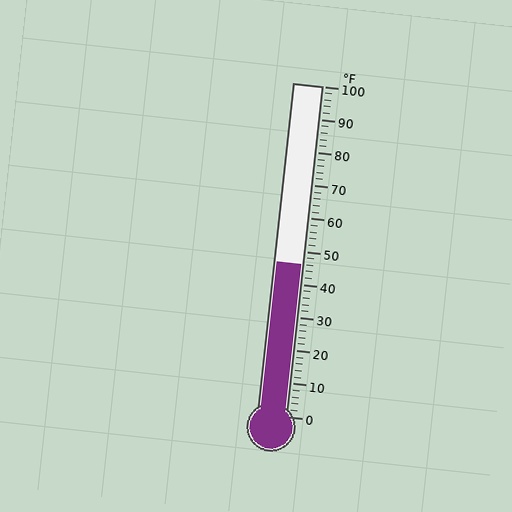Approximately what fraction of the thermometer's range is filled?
The thermometer is filled to approximately 45% of its range.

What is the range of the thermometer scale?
The thermometer scale ranges from 0°F to 100°F.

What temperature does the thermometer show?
The thermometer shows approximately 46°F.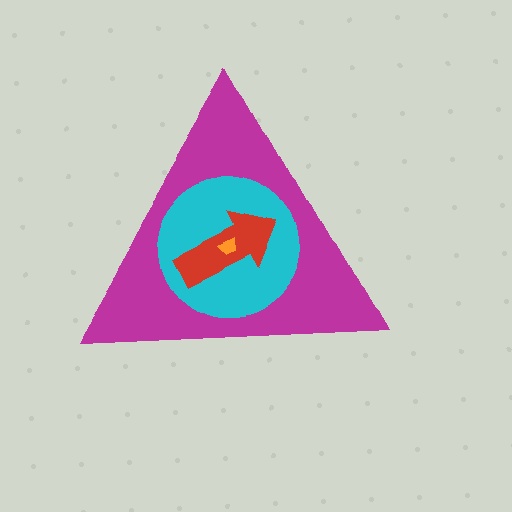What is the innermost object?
The orange trapezoid.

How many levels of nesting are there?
4.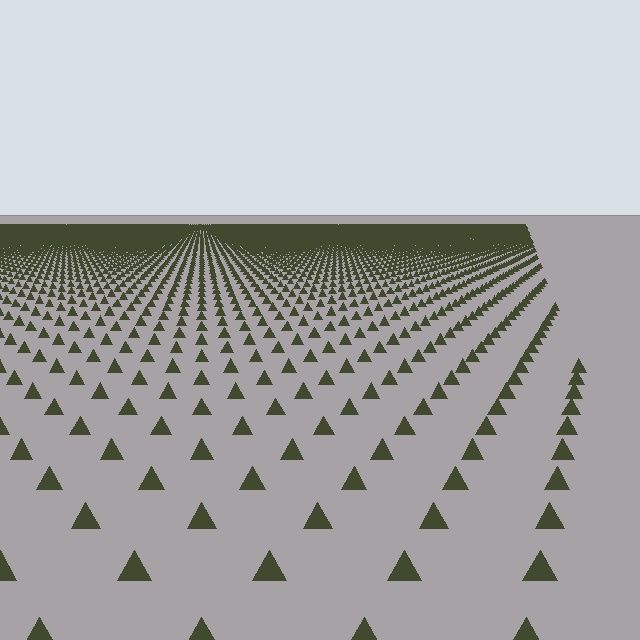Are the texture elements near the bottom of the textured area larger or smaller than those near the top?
Larger. Near the bottom, elements are closer to the viewer and appear at a bigger on-screen size.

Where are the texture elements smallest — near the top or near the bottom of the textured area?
Near the top.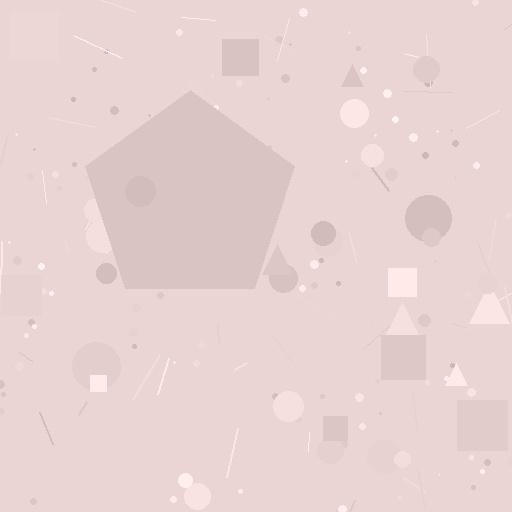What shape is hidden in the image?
A pentagon is hidden in the image.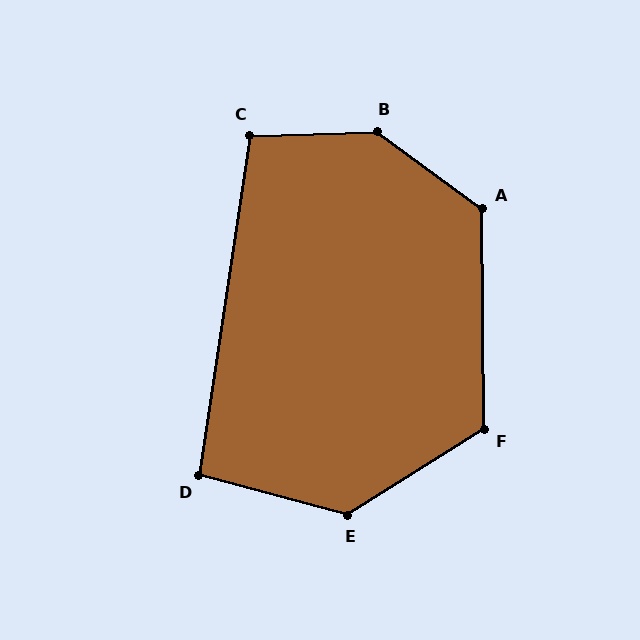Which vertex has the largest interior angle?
B, at approximately 142 degrees.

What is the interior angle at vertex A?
Approximately 127 degrees (obtuse).